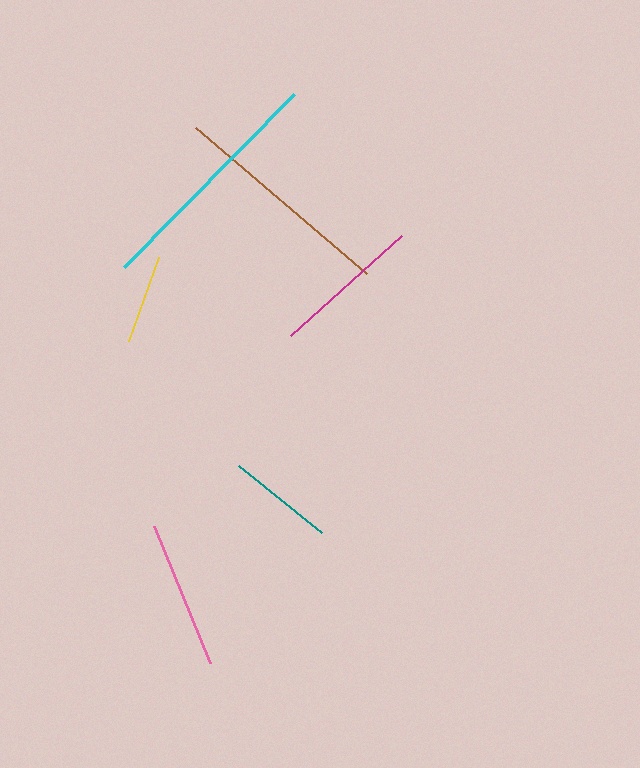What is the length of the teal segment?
The teal segment is approximately 106 pixels long.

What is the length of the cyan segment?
The cyan segment is approximately 243 pixels long.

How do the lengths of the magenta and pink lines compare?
The magenta and pink lines are approximately the same length.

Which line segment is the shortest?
The yellow line is the shortest at approximately 90 pixels.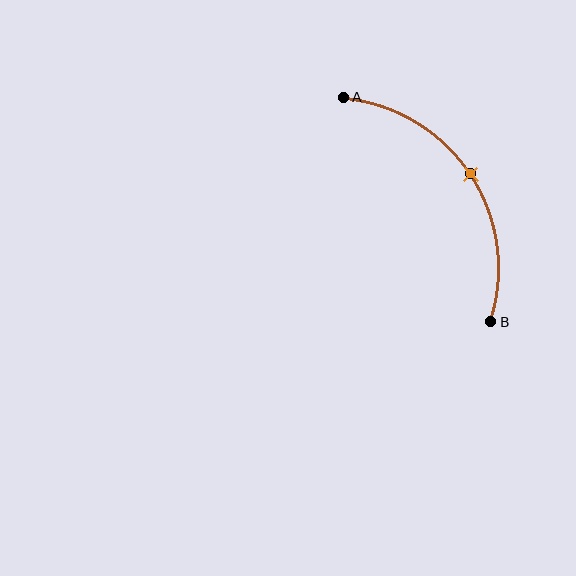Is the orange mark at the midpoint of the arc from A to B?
Yes. The orange mark lies on the arc at equal arc-length from both A and B — it is the arc midpoint.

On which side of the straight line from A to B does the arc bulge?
The arc bulges to the right of the straight line connecting A and B.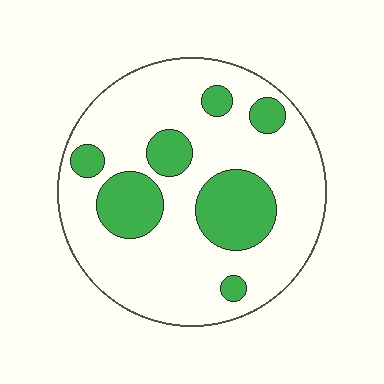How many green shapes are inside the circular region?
7.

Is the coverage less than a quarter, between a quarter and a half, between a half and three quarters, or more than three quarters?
Less than a quarter.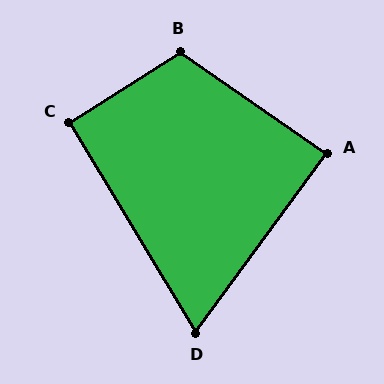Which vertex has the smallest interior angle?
D, at approximately 68 degrees.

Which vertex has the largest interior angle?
B, at approximately 112 degrees.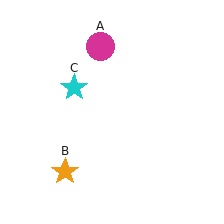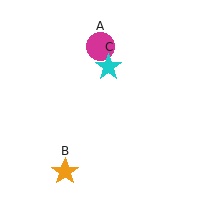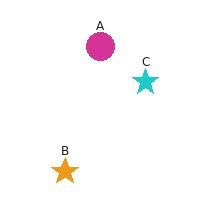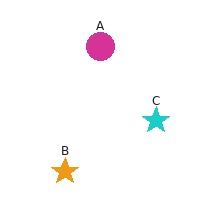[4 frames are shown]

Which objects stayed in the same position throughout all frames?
Magenta circle (object A) and orange star (object B) remained stationary.